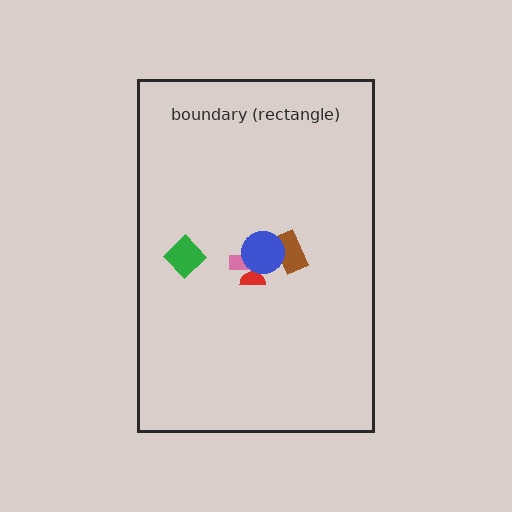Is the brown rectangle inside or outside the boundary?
Inside.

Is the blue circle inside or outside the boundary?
Inside.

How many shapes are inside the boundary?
5 inside, 0 outside.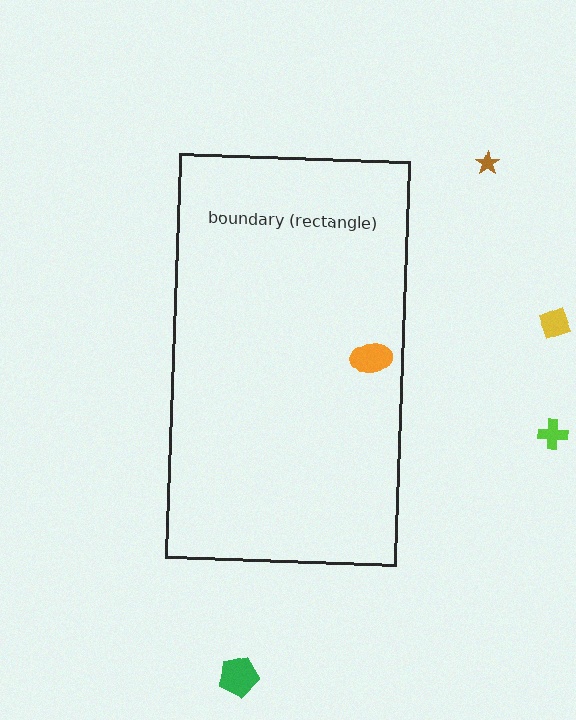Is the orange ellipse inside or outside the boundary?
Inside.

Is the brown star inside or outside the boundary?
Outside.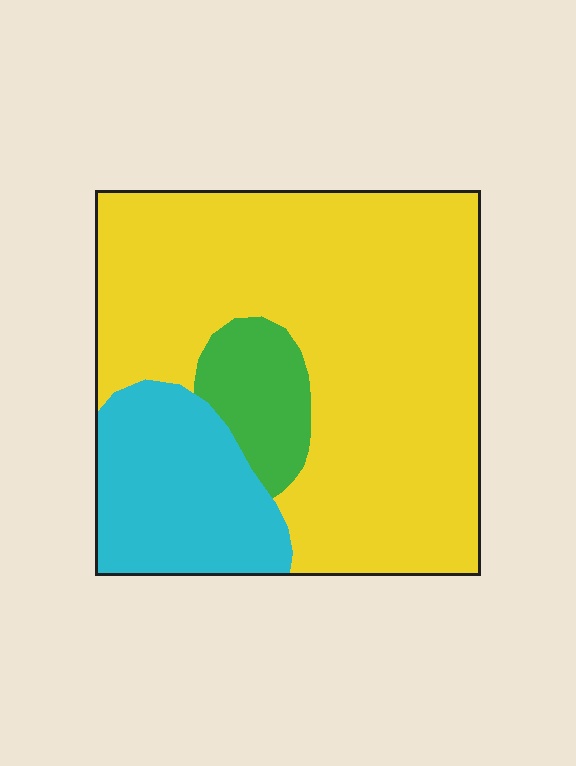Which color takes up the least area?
Green, at roughly 10%.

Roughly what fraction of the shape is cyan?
Cyan covers 20% of the shape.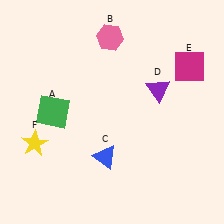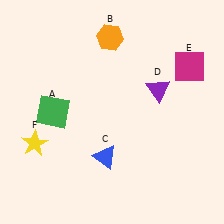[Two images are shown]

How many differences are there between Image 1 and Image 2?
There is 1 difference between the two images.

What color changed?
The hexagon (B) changed from pink in Image 1 to orange in Image 2.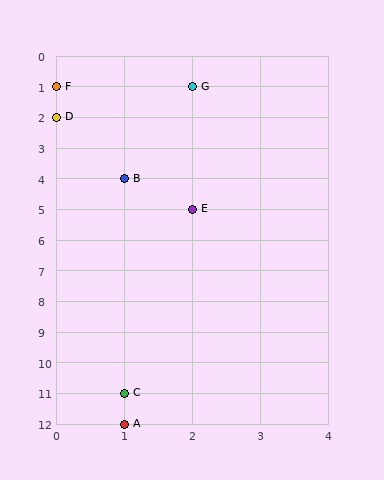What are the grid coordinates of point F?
Point F is at grid coordinates (0, 1).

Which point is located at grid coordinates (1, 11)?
Point C is at (1, 11).